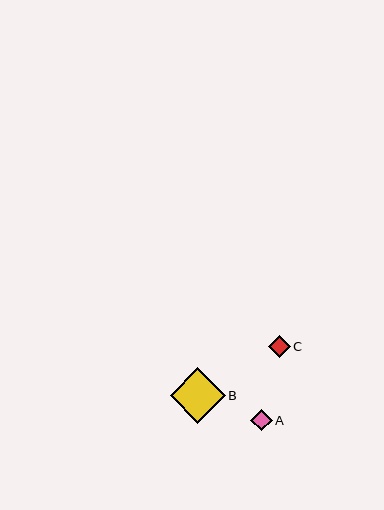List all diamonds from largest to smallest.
From largest to smallest: B, C, A.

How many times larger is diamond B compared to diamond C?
Diamond B is approximately 2.5 times the size of diamond C.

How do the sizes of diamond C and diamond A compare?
Diamond C and diamond A are approximately the same size.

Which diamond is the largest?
Diamond B is the largest with a size of approximately 55 pixels.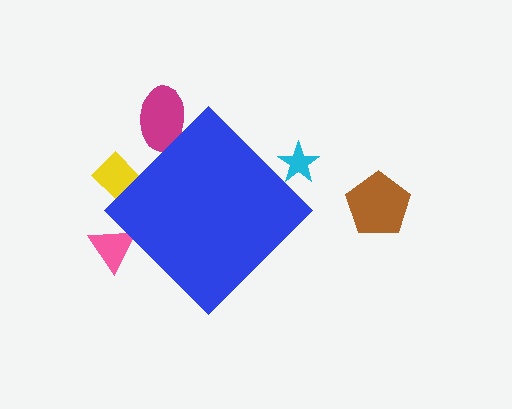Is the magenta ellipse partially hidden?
Yes, the magenta ellipse is partially hidden behind the blue diamond.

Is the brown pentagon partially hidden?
No, the brown pentagon is fully visible.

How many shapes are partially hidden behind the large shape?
4 shapes are partially hidden.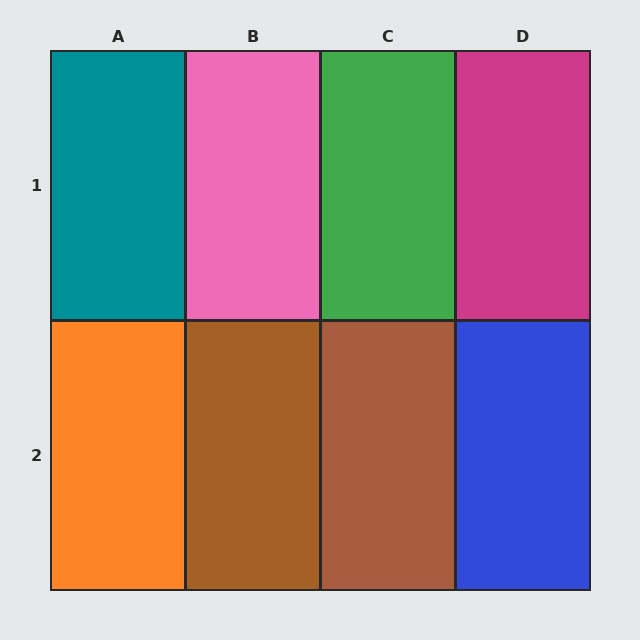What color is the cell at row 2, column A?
Orange.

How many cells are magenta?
1 cell is magenta.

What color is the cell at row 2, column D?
Blue.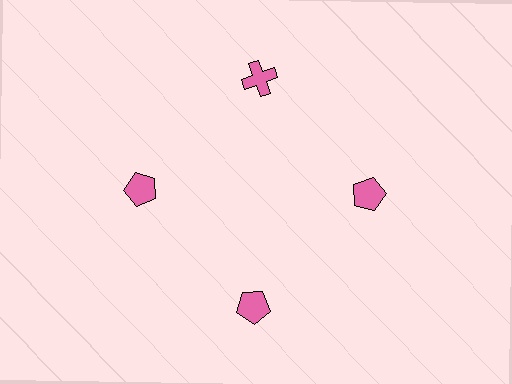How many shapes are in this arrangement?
There are 4 shapes arranged in a ring pattern.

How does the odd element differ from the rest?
It has a different shape: cross instead of pentagon.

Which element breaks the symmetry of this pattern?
The pink cross at roughly the 12 o'clock position breaks the symmetry. All other shapes are pink pentagons.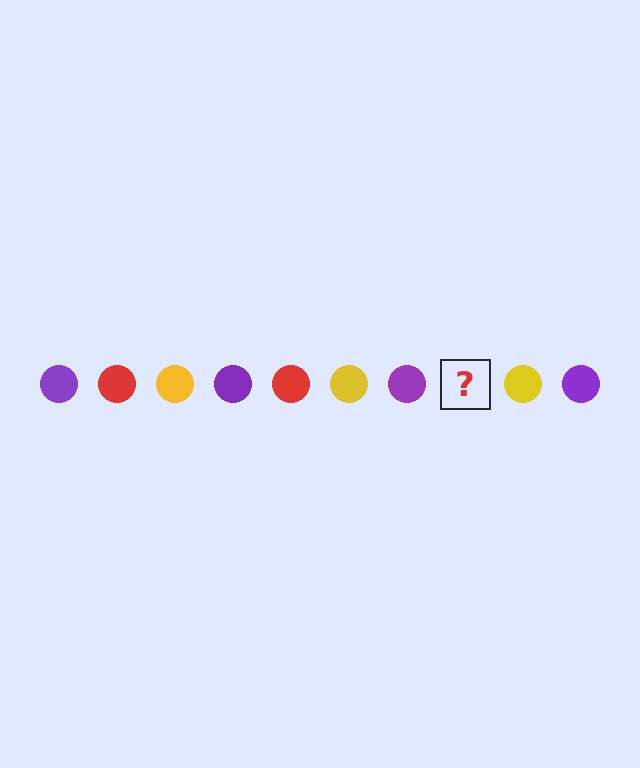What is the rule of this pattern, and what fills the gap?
The rule is that the pattern cycles through purple, red, yellow circles. The gap should be filled with a red circle.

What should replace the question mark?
The question mark should be replaced with a red circle.